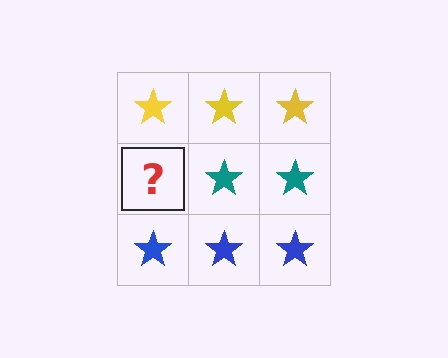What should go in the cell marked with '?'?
The missing cell should contain a teal star.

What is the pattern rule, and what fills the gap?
The rule is that each row has a consistent color. The gap should be filled with a teal star.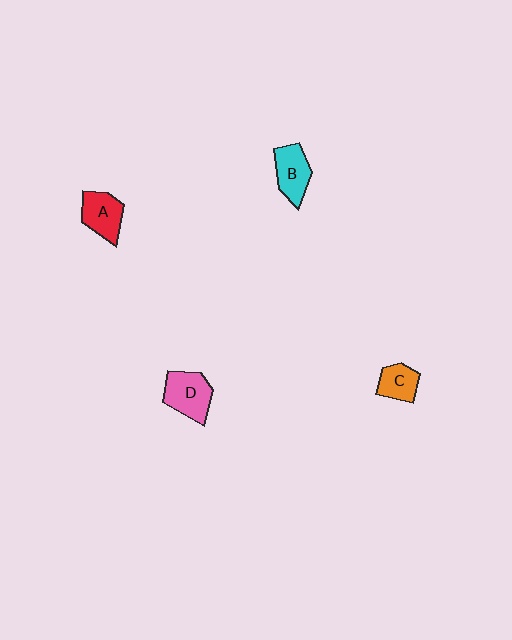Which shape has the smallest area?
Shape C (orange).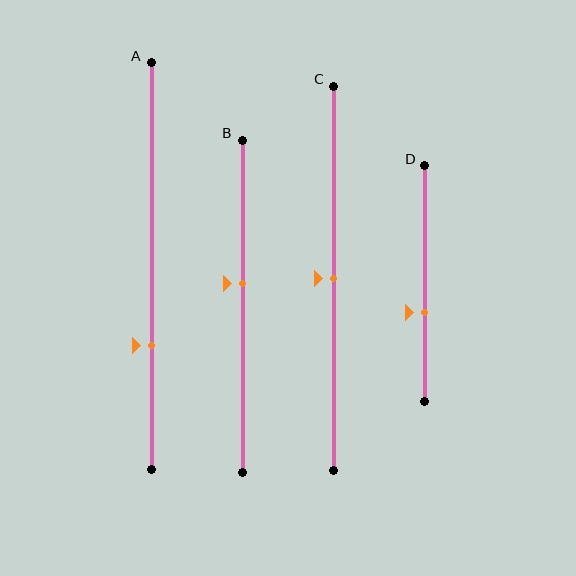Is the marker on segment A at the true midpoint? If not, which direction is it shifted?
No, the marker on segment A is shifted downward by about 20% of the segment length.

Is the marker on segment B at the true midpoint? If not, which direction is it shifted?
No, the marker on segment B is shifted upward by about 7% of the segment length.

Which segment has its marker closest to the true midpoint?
Segment C has its marker closest to the true midpoint.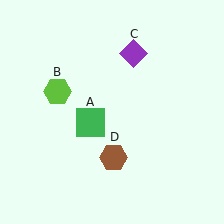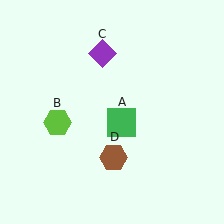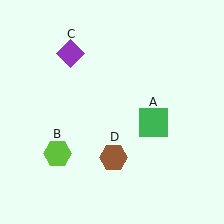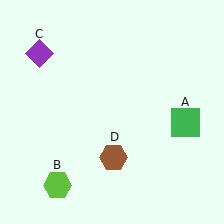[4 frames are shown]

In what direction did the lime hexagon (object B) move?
The lime hexagon (object B) moved down.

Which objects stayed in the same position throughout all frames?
Brown hexagon (object D) remained stationary.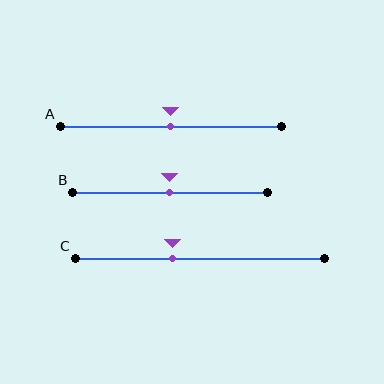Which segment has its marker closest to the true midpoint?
Segment A has its marker closest to the true midpoint.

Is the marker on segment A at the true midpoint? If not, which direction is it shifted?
Yes, the marker on segment A is at the true midpoint.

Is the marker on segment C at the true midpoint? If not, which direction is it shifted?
No, the marker on segment C is shifted to the left by about 11% of the segment length.